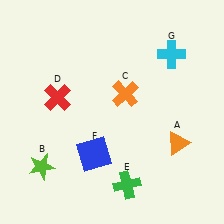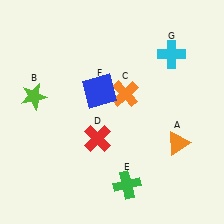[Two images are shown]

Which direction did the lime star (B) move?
The lime star (B) moved up.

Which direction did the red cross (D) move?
The red cross (D) moved down.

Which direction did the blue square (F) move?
The blue square (F) moved up.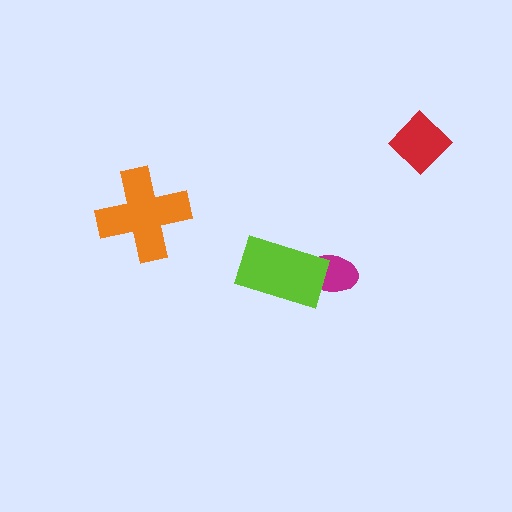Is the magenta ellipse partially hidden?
Yes, it is partially covered by another shape.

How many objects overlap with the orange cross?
0 objects overlap with the orange cross.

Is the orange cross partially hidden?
No, no other shape covers it.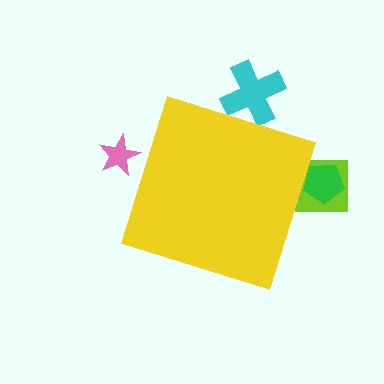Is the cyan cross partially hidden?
Yes, the cyan cross is partially hidden behind the yellow diamond.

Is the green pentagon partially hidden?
Yes, the green pentagon is partially hidden behind the yellow diamond.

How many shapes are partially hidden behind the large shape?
4 shapes are partially hidden.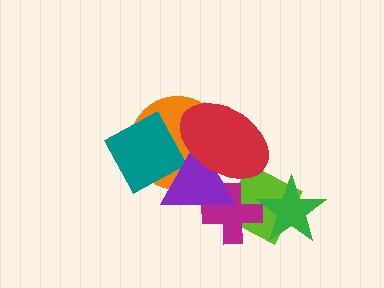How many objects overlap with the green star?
2 objects overlap with the green star.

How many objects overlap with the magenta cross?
3 objects overlap with the magenta cross.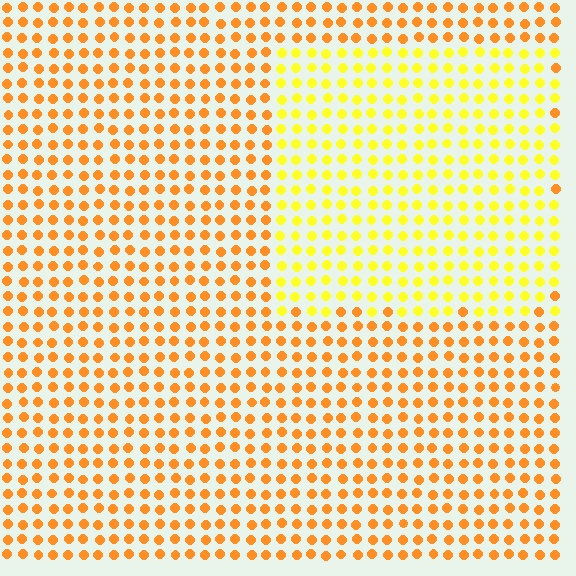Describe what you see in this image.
The image is filled with small orange elements in a uniform arrangement. A rectangle-shaped region is visible where the elements are tinted to a slightly different hue, forming a subtle color boundary.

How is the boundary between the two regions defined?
The boundary is defined purely by a slight shift in hue (about 31 degrees). Spacing, size, and orientation are identical on both sides.